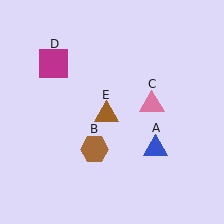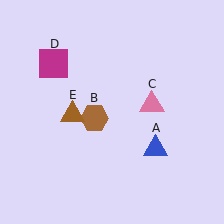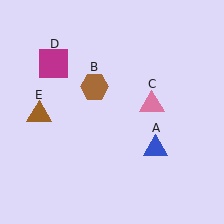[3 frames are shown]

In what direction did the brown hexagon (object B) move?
The brown hexagon (object B) moved up.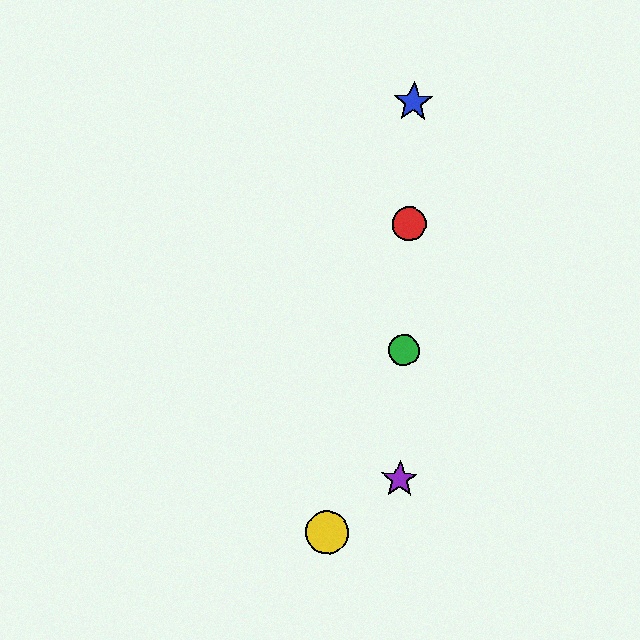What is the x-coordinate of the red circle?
The red circle is at x≈409.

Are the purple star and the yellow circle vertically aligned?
No, the purple star is at x≈399 and the yellow circle is at x≈327.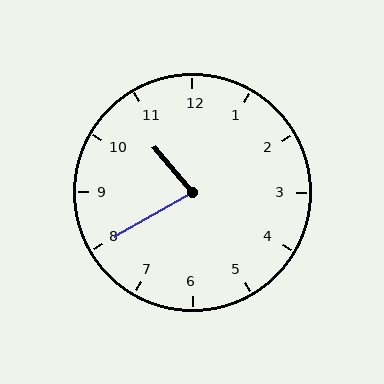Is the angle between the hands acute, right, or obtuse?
It is acute.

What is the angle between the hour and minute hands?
Approximately 80 degrees.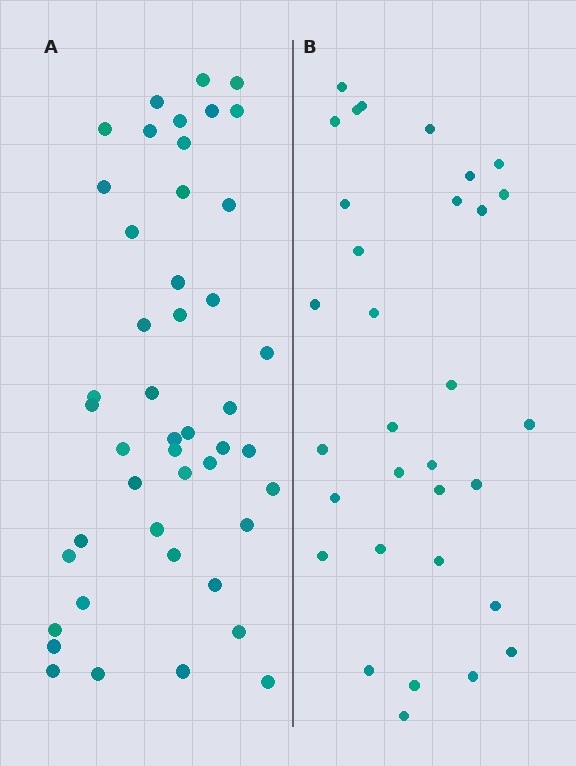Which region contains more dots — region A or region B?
Region A (the left region) has more dots.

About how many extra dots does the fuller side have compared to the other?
Region A has approximately 15 more dots than region B.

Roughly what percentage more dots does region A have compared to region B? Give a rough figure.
About 45% more.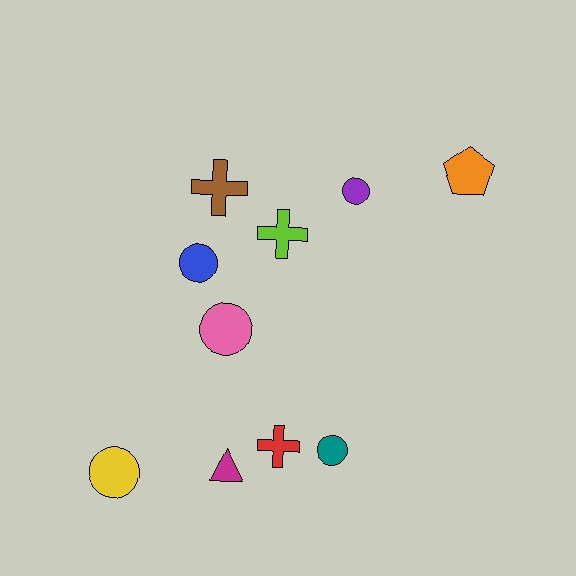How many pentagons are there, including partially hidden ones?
There is 1 pentagon.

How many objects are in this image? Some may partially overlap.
There are 10 objects.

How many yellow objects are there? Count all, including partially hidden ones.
There is 1 yellow object.